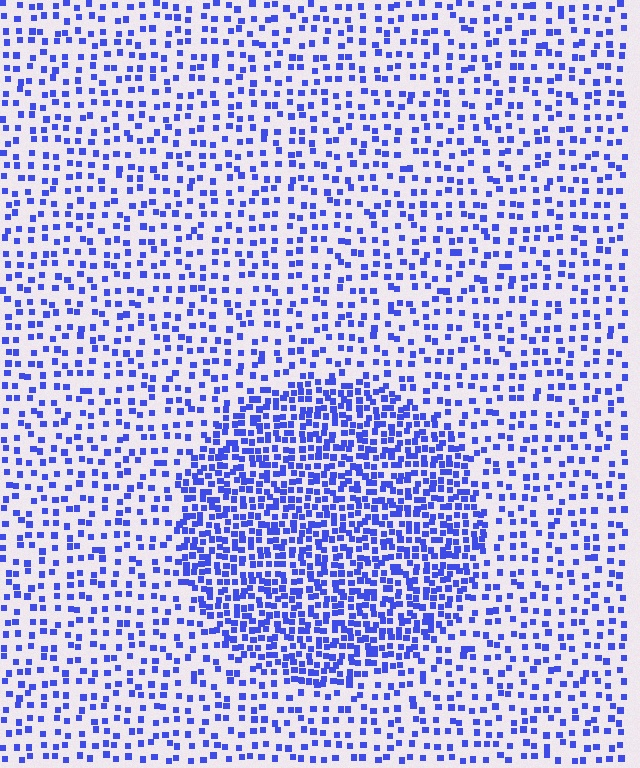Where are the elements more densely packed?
The elements are more densely packed inside the circle boundary.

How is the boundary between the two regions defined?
The boundary is defined by a change in element density (approximately 2.2x ratio). All elements are the same color, size, and shape.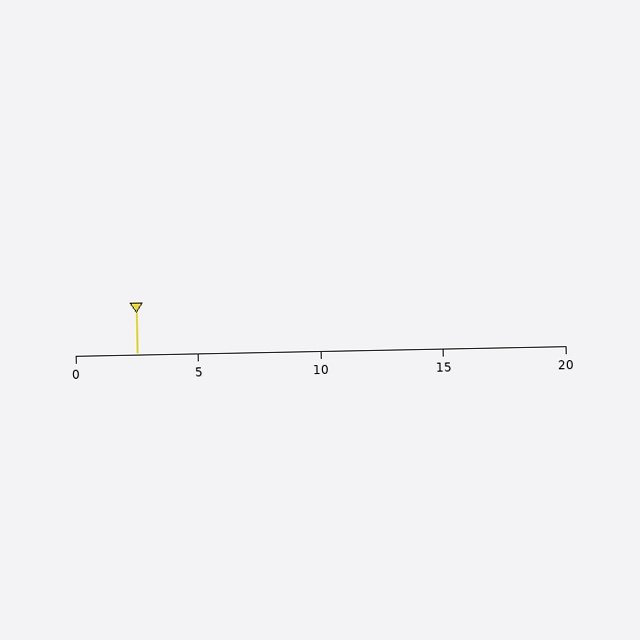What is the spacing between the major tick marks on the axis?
The major ticks are spaced 5 apart.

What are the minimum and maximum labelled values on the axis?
The axis runs from 0 to 20.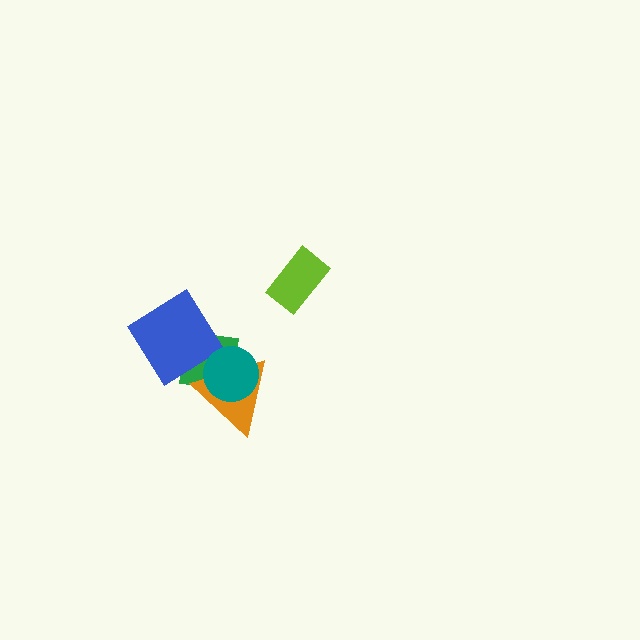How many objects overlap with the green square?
3 objects overlap with the green square.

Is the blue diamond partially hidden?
No, no other shape covers it.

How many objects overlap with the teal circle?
2 objects overlap with the teal circle.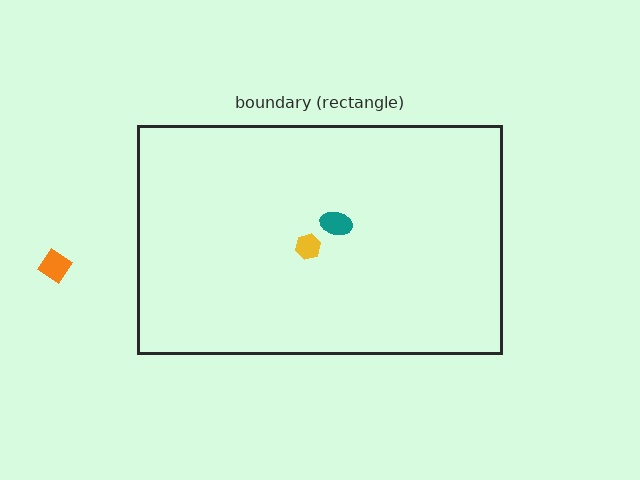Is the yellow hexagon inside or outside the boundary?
Inside.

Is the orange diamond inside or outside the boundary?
Outside.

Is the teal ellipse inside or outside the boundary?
Inside.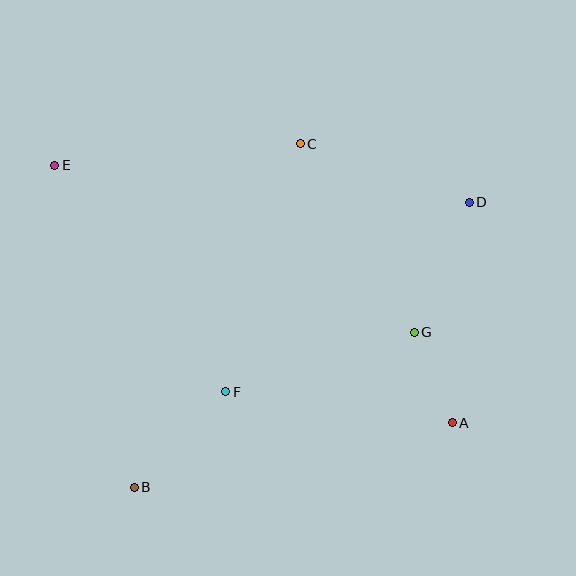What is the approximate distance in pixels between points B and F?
The distance between B and F is approximately 132 pixels.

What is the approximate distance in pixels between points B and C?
The distance between B and C is approximately 381 pixels.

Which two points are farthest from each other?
Points A and E are farthest from each other.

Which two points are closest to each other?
Points A and G are closest to each other.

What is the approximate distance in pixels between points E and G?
The distance between E and G is approximately 397 pixels.